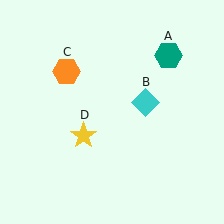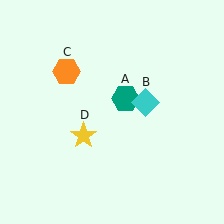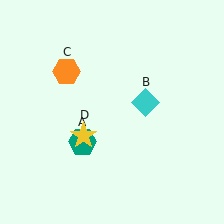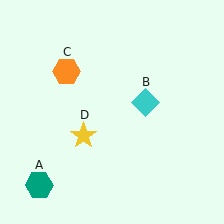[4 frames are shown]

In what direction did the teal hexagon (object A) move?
The teal hexagon (object A) moved down and to the left.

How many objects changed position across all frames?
1 object changed position: teal hexagon (object A).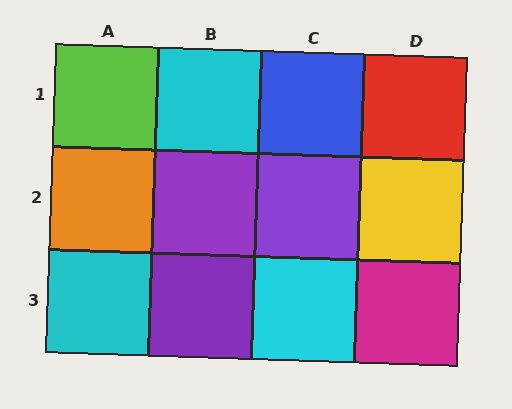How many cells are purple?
3 cells are purple.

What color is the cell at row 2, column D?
Yellow.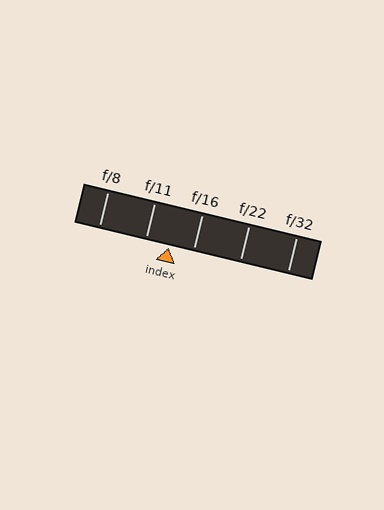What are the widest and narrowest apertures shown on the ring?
The widest aperture shown is f/8 and the narrowest is f/32.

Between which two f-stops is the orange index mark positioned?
The index mark is between f/11 and f/16.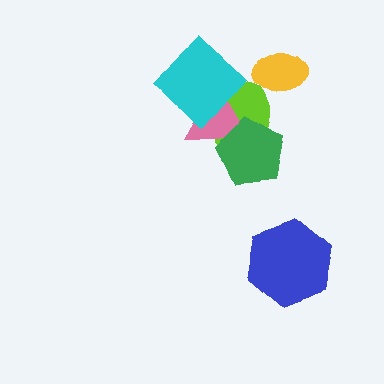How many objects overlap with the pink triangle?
3 objects overlap with the pink triangle.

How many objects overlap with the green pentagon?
2 objects overlap with the green pentagon.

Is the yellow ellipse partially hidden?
No, no other shape covers it.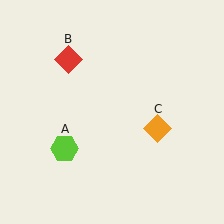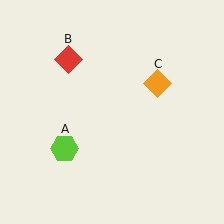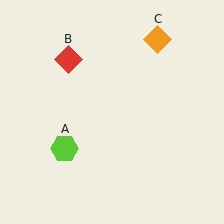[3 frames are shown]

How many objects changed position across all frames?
1 object changed position: orange diamond (object C).